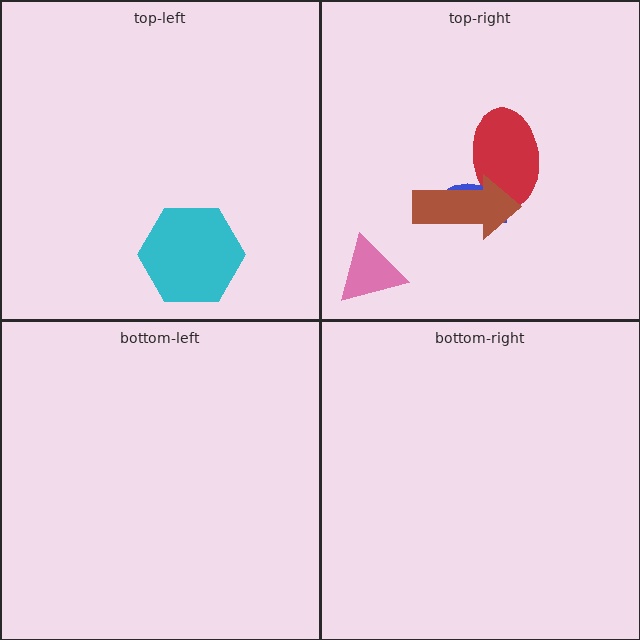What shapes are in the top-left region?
The cyan hexagon.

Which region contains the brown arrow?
The top-right region.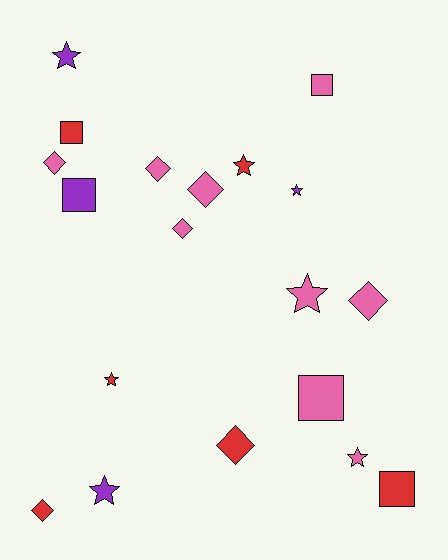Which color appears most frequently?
Pink, with 9 objects.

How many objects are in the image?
There are 19 objects.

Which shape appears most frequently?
Star, with 7 objects.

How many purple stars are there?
There are 3 purple stars.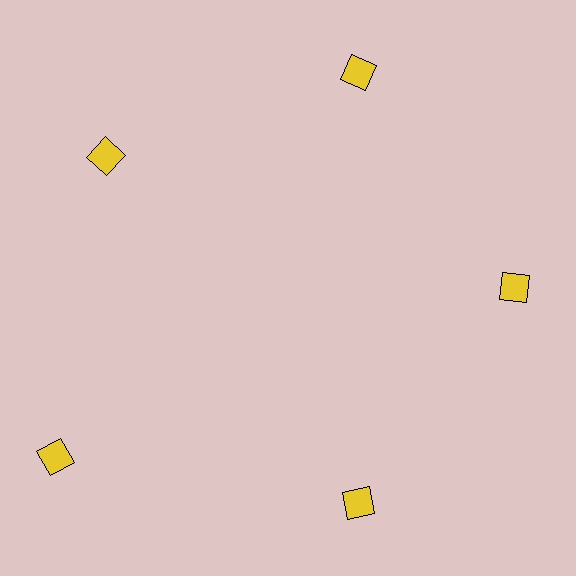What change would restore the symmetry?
The symmetry would be restored by moving it inward, back onto the ring so that all 5 squares sit at equal angles and equal distance from the center.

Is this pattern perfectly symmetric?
No. The 5 yellow squares are arranged in a ring, but one element near the 8 o'clock position is pushed outward from the center, breaking the 5-fold rotational symmetry.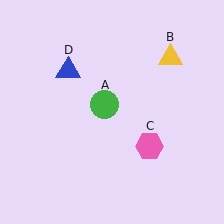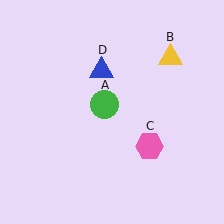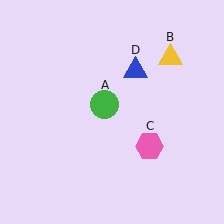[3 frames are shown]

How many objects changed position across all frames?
1 object changed position: blue triangle (object D).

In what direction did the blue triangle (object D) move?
The blue triangle (object D) moved right.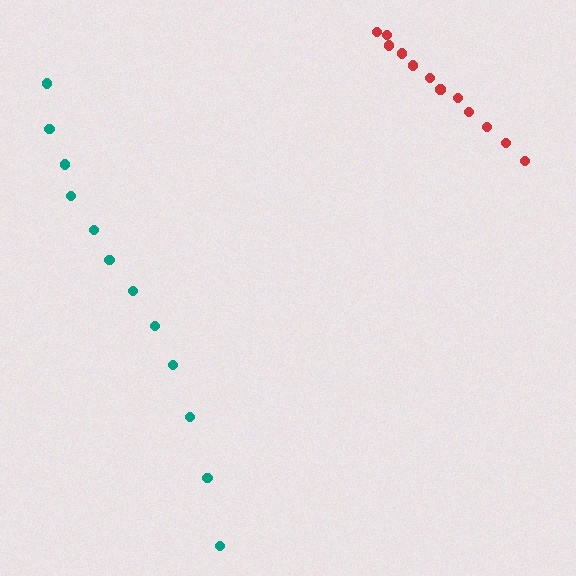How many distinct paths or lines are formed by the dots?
There are 2 distinct paths.